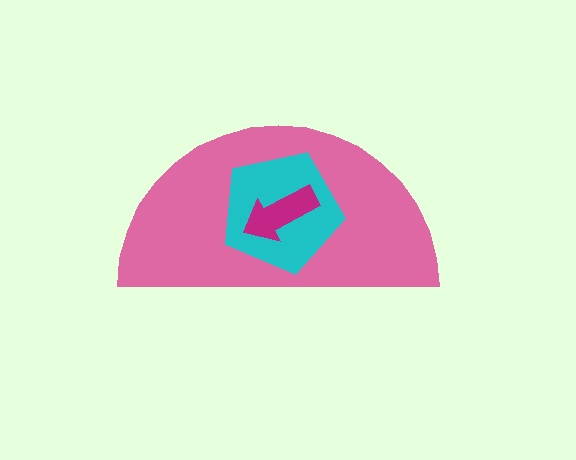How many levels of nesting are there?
3.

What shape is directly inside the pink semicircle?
The cyan pentagon.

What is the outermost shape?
The pink semicircle.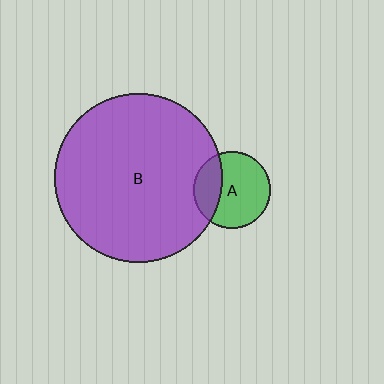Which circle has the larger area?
Circle B (purple).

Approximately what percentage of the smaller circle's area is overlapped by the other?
Approximately 30%.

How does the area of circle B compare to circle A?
Approximately 4.8 times.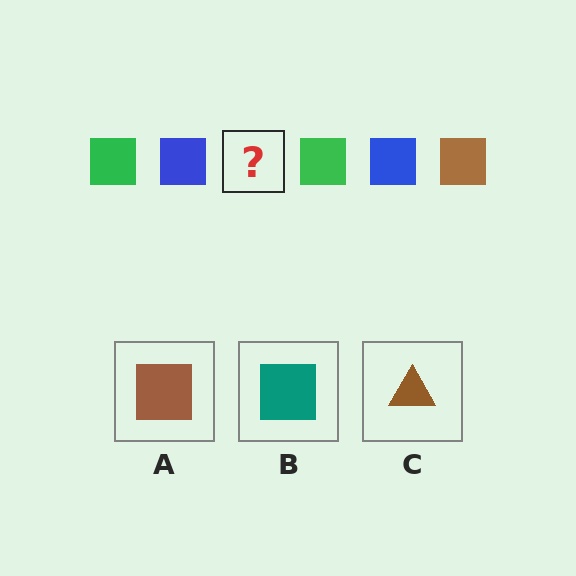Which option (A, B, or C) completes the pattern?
A.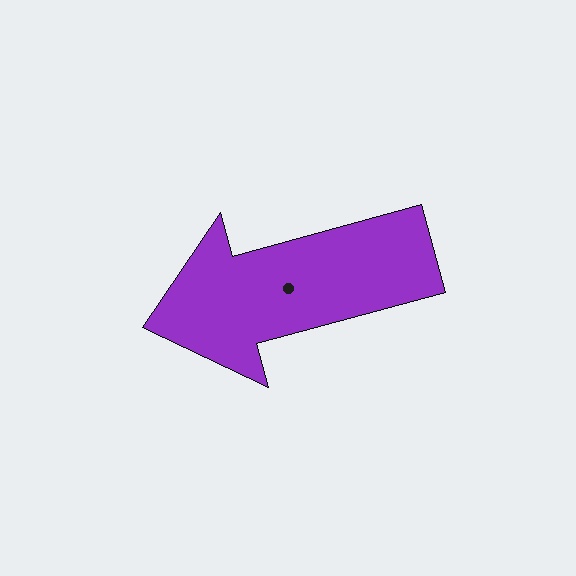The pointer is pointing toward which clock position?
Roughly 8 o'clock.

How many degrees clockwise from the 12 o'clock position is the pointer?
Approximately 255 degrees.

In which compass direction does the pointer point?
West.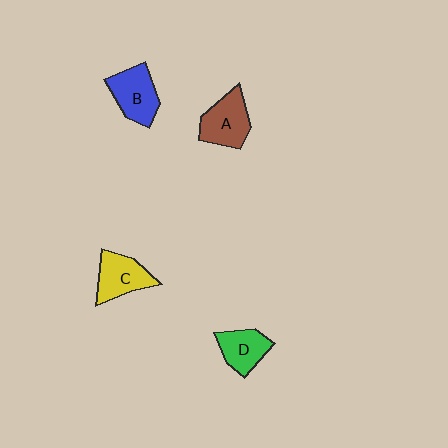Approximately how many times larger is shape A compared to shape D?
Approximately 1.2 times.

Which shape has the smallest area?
Shape D (green).